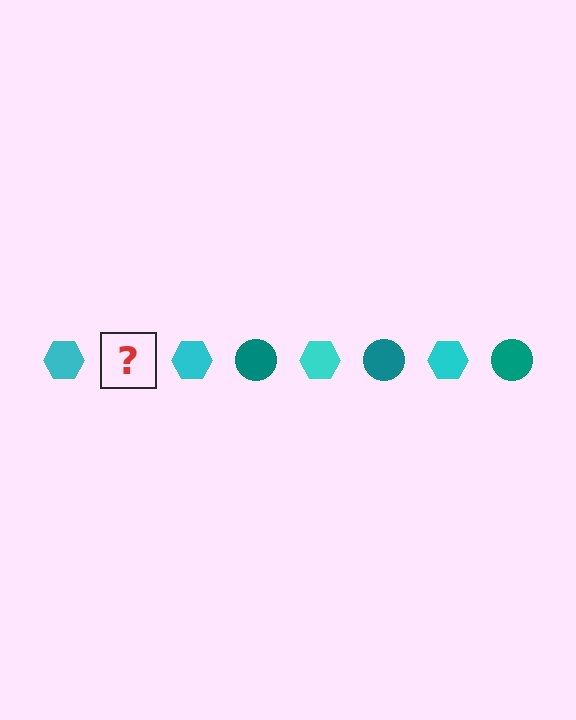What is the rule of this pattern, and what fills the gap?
The rule is that the pattern alternates between cyan hexagon and teal circle. The gap should be filled with a teal circle.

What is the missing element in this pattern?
The missing element is a teal circle.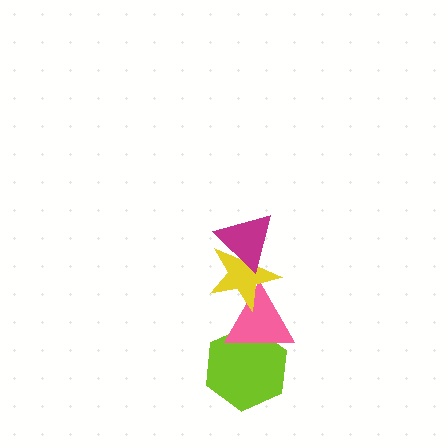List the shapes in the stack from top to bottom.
From top to bottom: the magenta triangle, the yellow star, the pink triangle, the lime hexagon.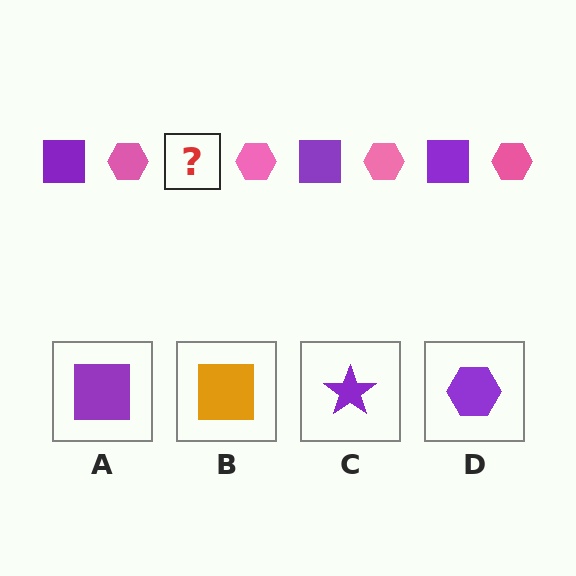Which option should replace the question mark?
Option A.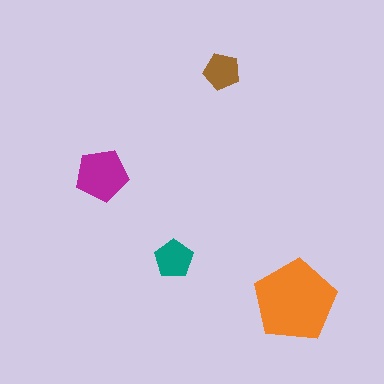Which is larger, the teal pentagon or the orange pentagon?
The orange one.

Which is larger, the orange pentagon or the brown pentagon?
The orange one.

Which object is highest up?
The brown pentagon is topmost.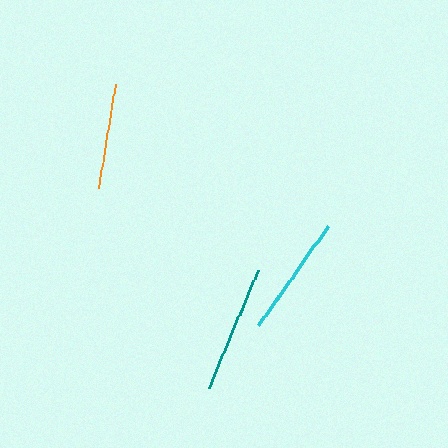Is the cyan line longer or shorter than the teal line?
The teal line is longer than the cyan line.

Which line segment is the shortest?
The orange line is the shortest at approximately 105 pixels.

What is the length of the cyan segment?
The cyan segment is approximately 121 pixels long.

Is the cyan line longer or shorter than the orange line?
The cyan line is longer than the orange line.